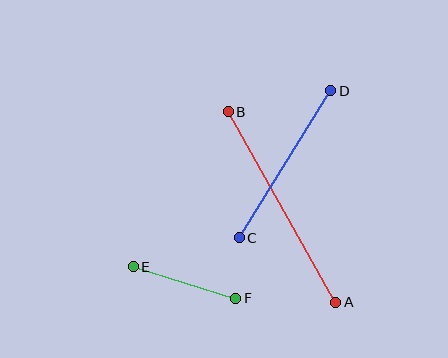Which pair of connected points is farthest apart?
Points A and B are farthest apart.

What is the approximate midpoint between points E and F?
The midpoint is at approximately (184, 282) pixels.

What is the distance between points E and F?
The distance is approximately 107 pixels.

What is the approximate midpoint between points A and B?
The midpoint is at approximately (282, 207) pixels.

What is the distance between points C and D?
The distance is approximately 174 pixels.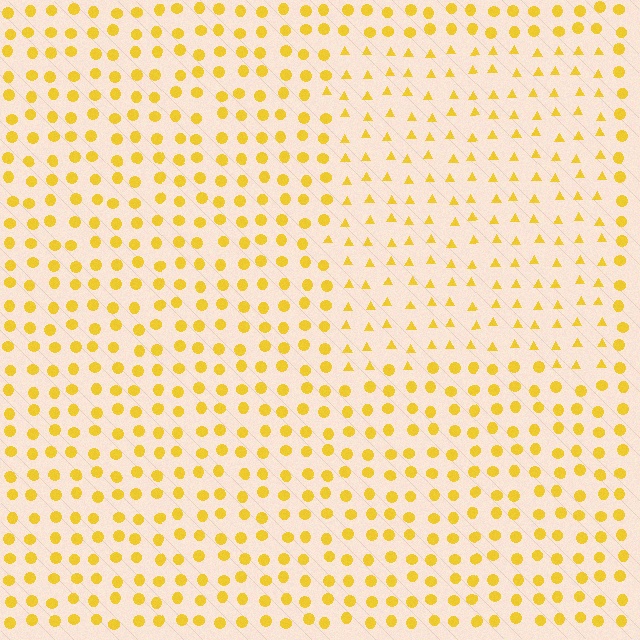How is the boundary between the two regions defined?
The boundary is defined by a change in element shape: triangles inside vs. circles outside. All elements share the same color and spacing.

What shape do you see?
I see a rectangle.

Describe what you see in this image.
The image is filled with small yellow elements arranged in a uniform grid. A rectangle-shaped region contains triangles, while the surrounding area contains circles. The boundary is defined purely by the change in element shape.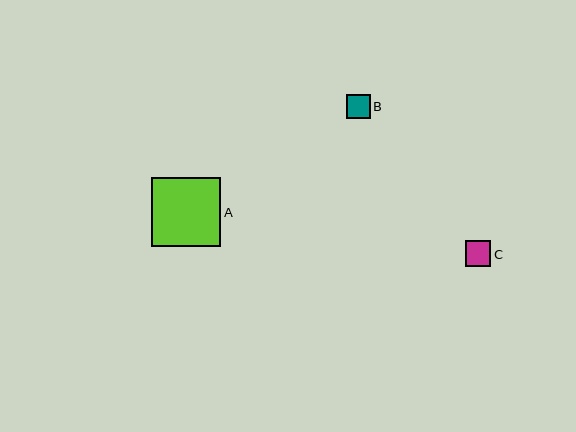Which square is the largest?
Square A is the largest with a size of approximately 69 pixels.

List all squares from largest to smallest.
From largest to smallest: A, C, B.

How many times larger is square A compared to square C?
Square A is approximately 2.7 times the size of square C.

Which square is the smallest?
Square B is the smallest with a size of approximately 24 pixels.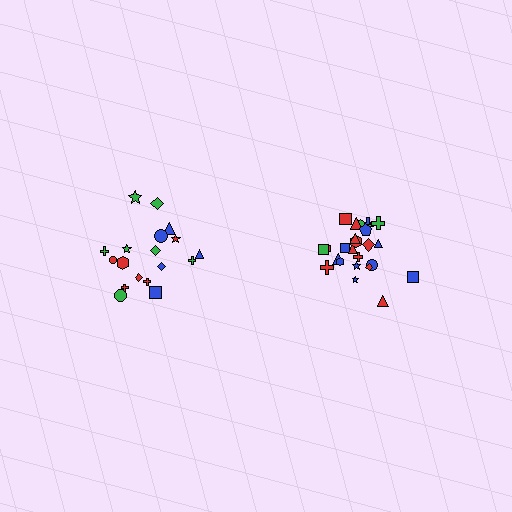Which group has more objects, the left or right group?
The right group.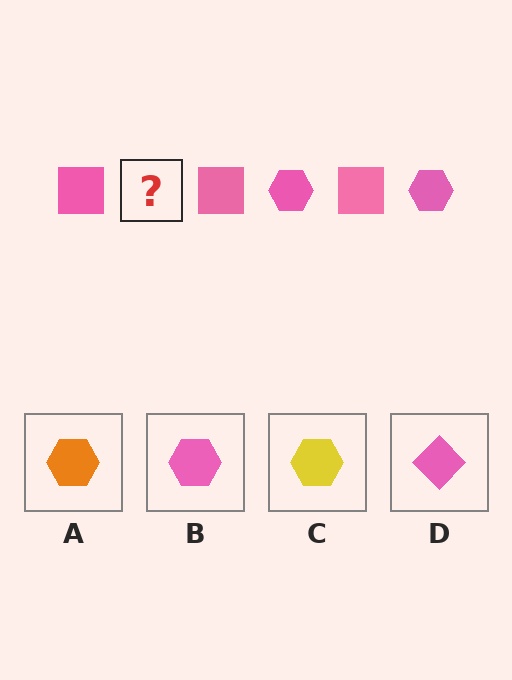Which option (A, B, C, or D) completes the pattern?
B.